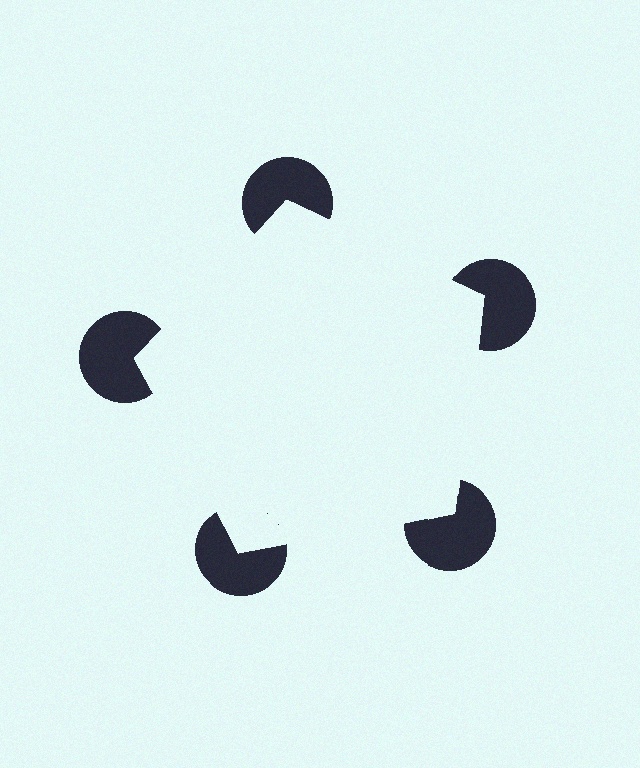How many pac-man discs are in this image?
There are 5 — one at each vertex of the illusory pentagon.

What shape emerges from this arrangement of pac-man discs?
An illusory pentagon — its edges are inferred from the aligned wedge cuts in the pac-man discs, not physically drawn.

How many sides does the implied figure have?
5 sides.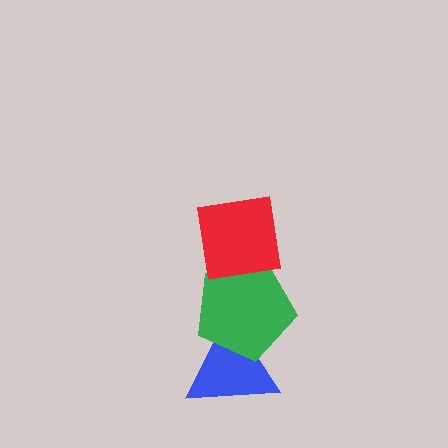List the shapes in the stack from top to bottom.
From top to bottom: the red square, the green pentagon, the blue triangle.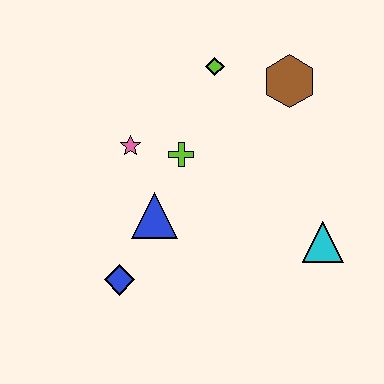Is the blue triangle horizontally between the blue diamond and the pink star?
No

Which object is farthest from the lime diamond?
The blue diamond is farthest from the lime diamond.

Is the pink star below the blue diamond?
No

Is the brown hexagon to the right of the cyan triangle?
No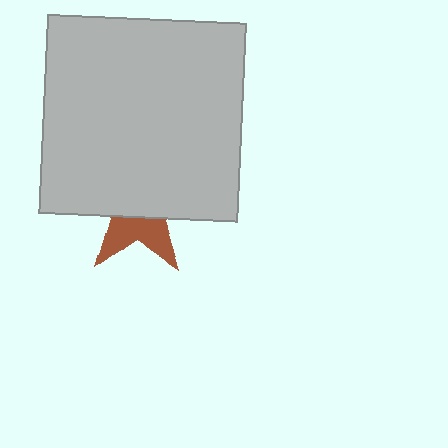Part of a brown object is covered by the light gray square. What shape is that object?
It is a star.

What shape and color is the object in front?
The object in front is a light gray square.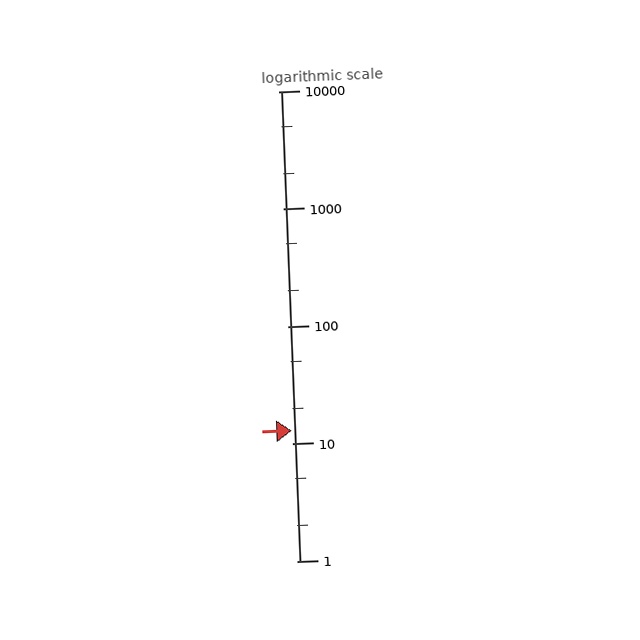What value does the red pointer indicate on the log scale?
The pointer indicates approximately 13.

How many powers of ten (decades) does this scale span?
The scale spans 4 decades, from 1 to 10000.